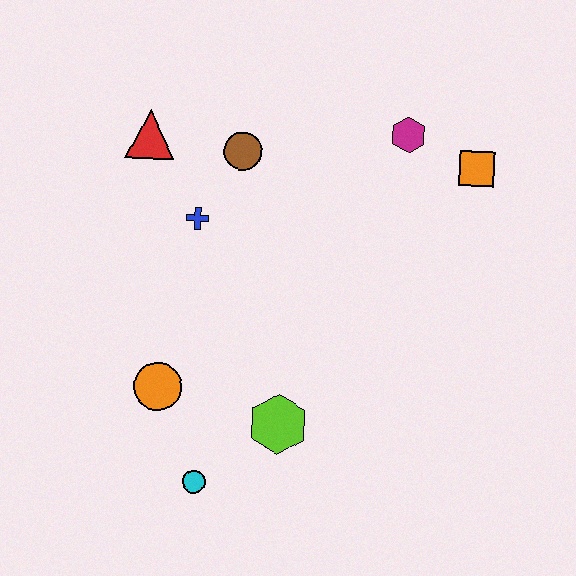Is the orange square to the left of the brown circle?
No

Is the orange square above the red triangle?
No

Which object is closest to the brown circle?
The blue cross is closest to the brown circle.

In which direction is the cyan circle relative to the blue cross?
The cyan circle is below the blue cross.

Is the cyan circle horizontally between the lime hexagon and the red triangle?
Yes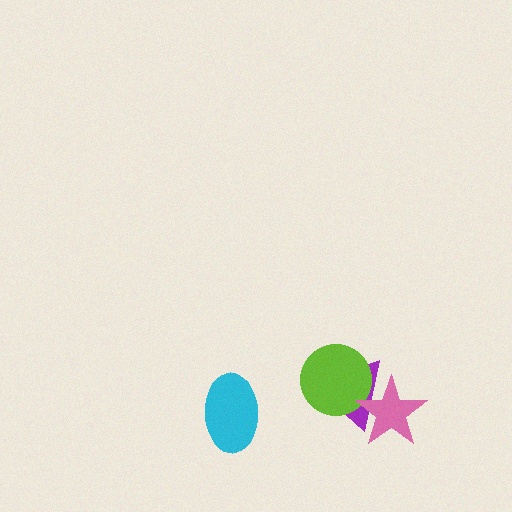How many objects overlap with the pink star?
2 objects overlap with the pink star.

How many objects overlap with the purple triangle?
2 objects overlap with the purple triangle.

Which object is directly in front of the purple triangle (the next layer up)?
The lime circle is directly in front of the purple triangle.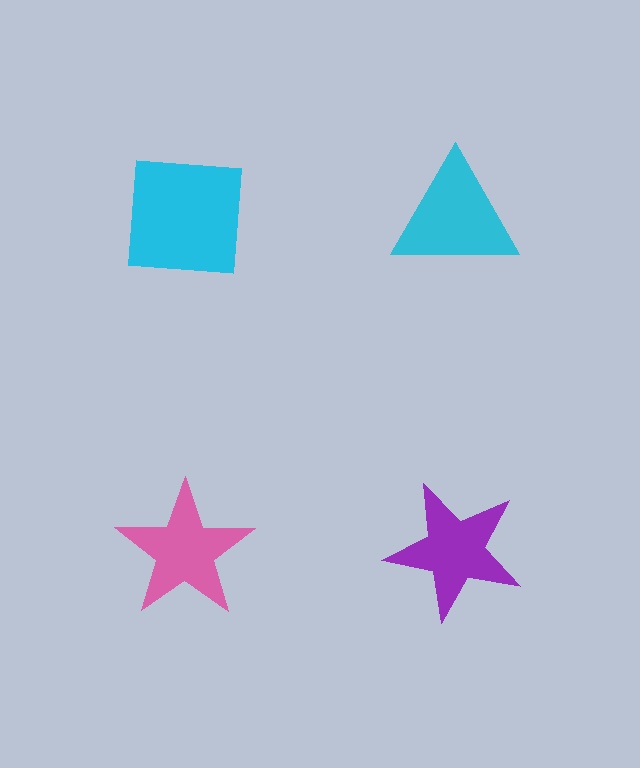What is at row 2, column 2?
A purple star.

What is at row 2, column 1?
A pink star.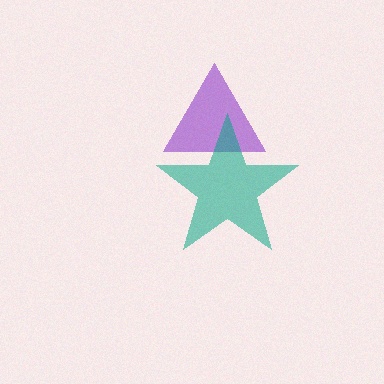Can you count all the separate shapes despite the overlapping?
Yes, there are 2 separate shapes.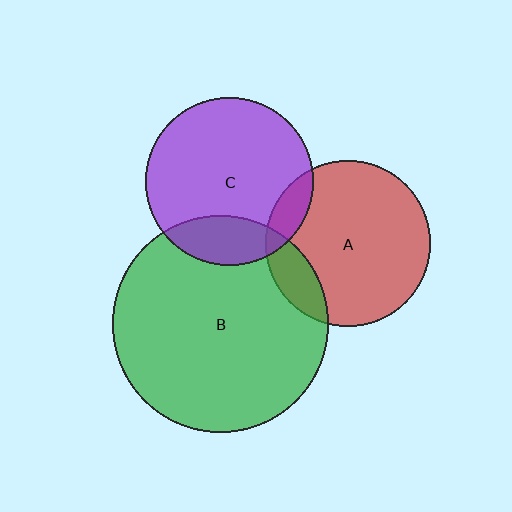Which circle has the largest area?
Circle B (green).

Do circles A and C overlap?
Yes.